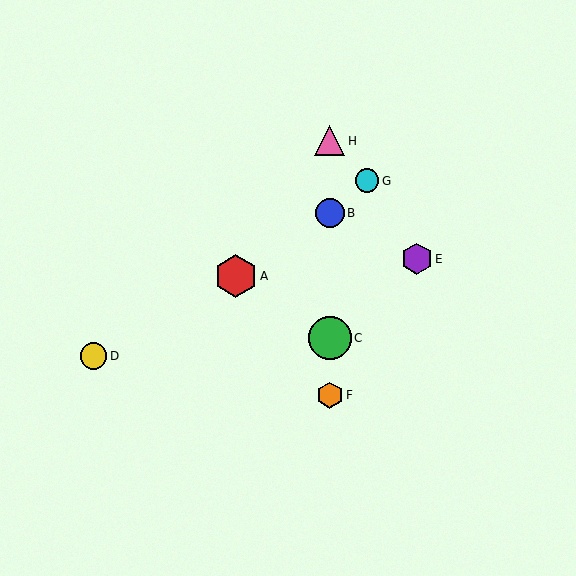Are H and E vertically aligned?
No, H is at x≈330 and E is at x≈417.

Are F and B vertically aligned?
Yes, both are at x≈330.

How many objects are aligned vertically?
4 objects (B, C, F, H) are aligned vertically.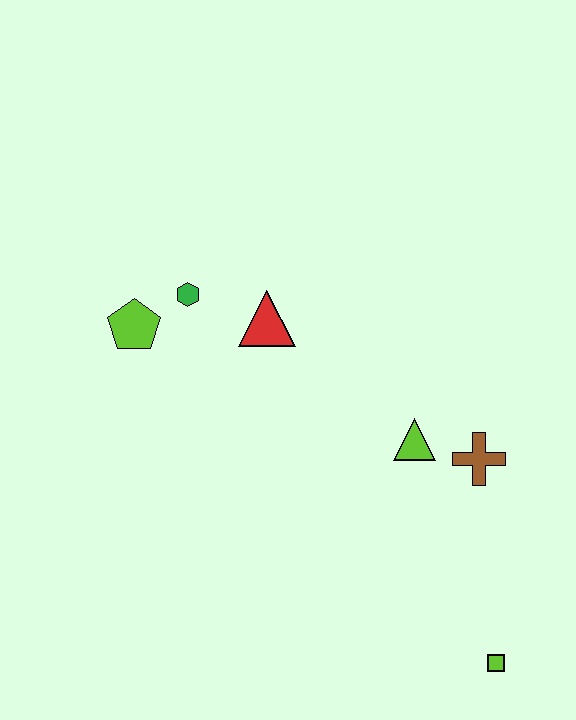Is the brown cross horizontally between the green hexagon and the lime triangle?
No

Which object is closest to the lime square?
The brown cross is closest to the lime square.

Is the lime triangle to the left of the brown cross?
Yes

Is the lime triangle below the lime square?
No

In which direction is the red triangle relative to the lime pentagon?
The red triangle is to the right of the lime pentagon.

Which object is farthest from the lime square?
The lime pentagon is farthest from the lime square.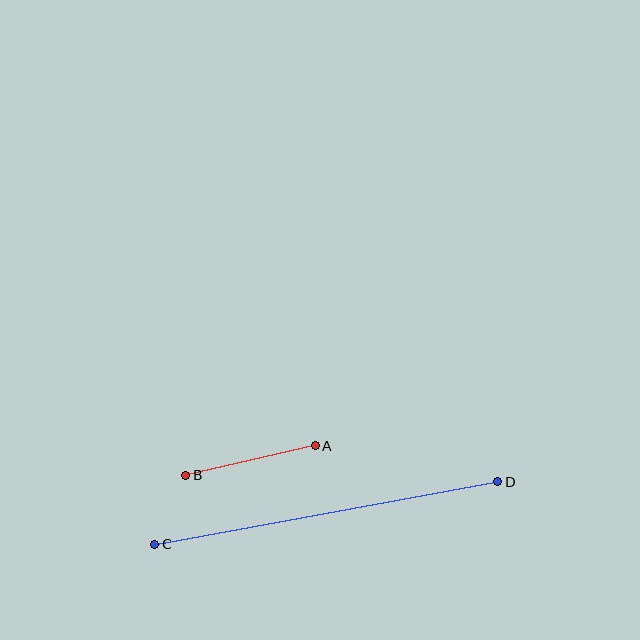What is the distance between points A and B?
The distance is approximately 133 pixels.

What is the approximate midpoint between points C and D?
The midpoint is at approximately (326, 513) pixels.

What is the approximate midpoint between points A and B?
The midpoint is at approximately (250, 460) pixels.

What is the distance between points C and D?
The distance is approximately 348 pixels.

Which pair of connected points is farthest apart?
Points C and D are farthest apart.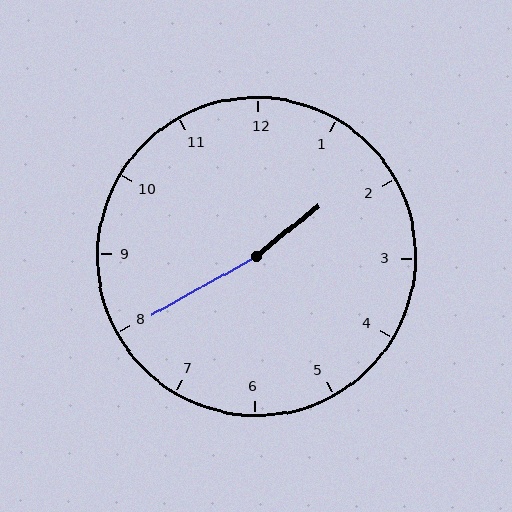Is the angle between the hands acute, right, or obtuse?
It is obtuse.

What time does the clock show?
1:40.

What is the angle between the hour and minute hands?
Approximately 170 degrees.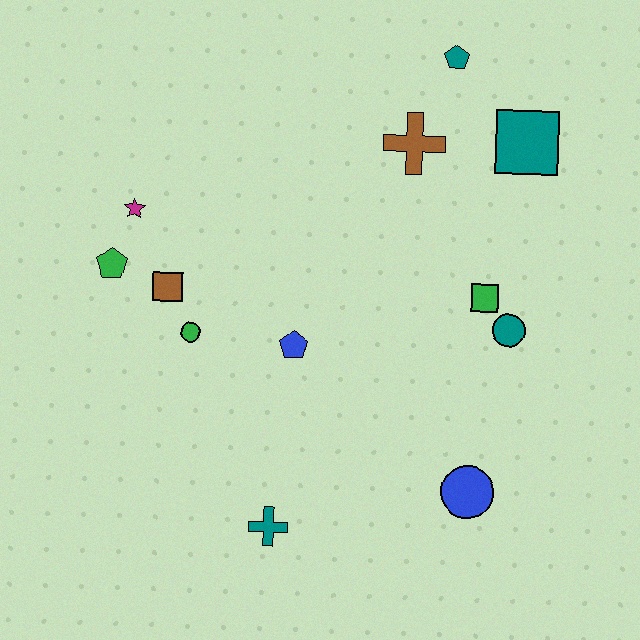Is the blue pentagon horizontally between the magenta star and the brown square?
No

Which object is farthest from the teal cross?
The teal pentagon is farthest from the teal cross.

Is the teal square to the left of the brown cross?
No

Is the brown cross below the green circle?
No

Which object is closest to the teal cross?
The blue pentagon is closest to the teal cross.